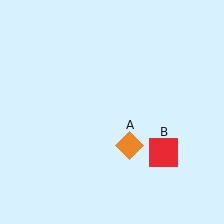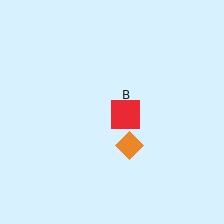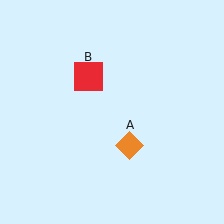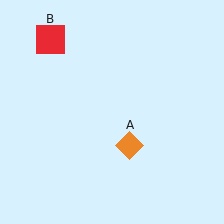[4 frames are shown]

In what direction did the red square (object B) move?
The red square (object B) moved up and to the left.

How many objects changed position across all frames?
1 object changed position: red square (object B).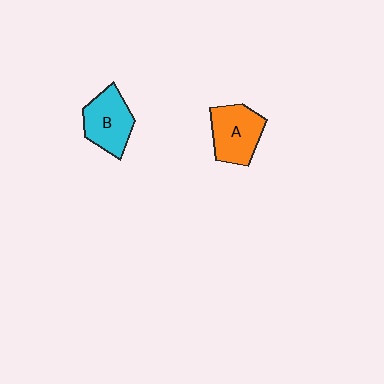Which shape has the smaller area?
Shape B (cyan).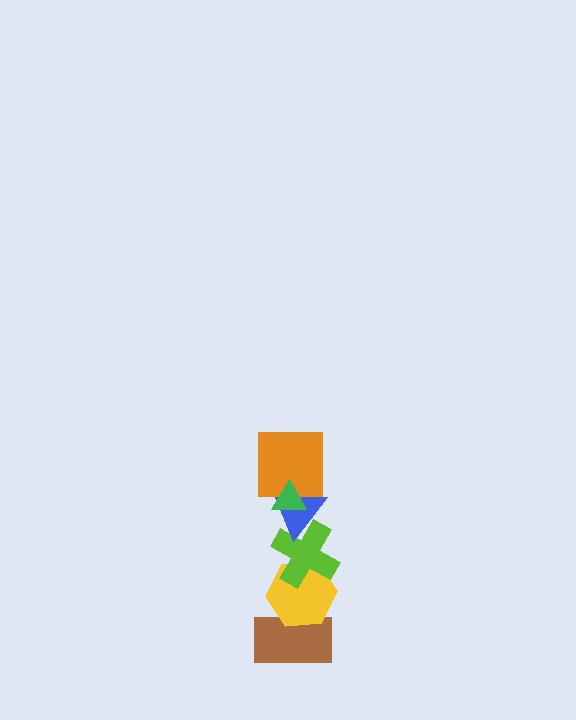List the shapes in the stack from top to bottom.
From top to bottom: the green triangle, the orange square, the blue triangle, the lime cross, the yellow hexagon, the brown rectangle.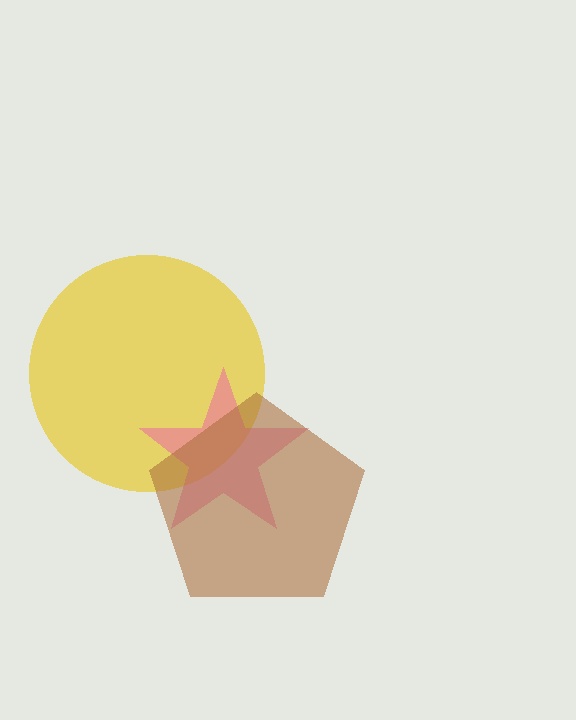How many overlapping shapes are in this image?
There are 3 overlapping shapes in the image.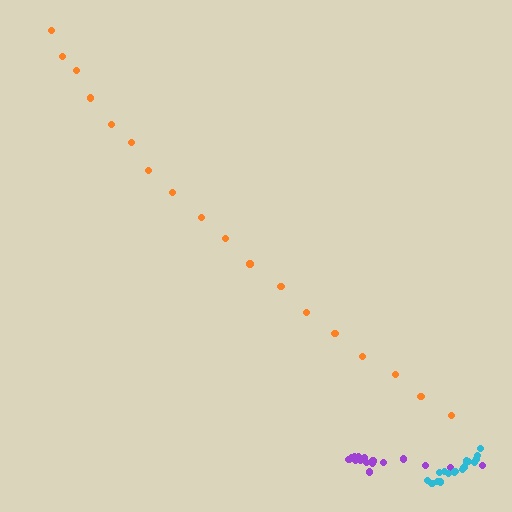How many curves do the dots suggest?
There are 3 distinct paths.